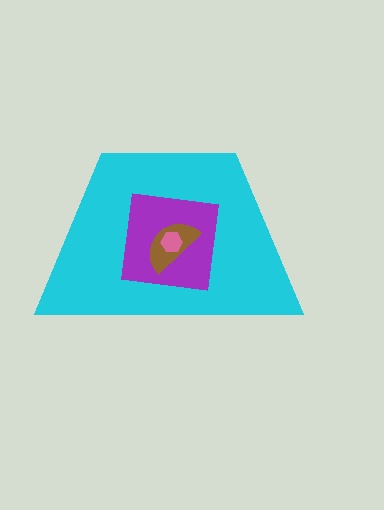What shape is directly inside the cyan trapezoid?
The purple square.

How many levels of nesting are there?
4.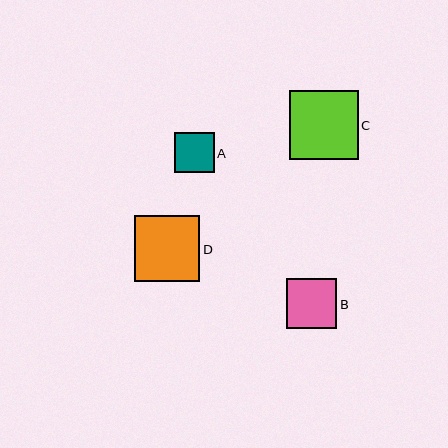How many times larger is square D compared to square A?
Square D is approximately 1.7 times the size of square A.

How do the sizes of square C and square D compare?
Square C and square D are approximately the same size.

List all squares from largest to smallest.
From largest to smallest: C, D, B, A.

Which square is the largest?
Square C is the largest with a size of approximately 68 pixels.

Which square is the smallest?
Square A is the smallest with a size of approximately 40 pixels.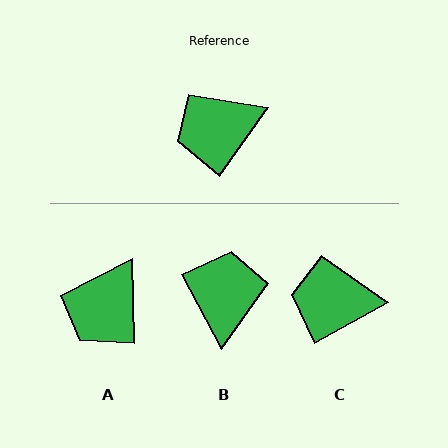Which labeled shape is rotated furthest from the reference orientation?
B, about 116 degrees away.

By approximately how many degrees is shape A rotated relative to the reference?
Approximately 37 degrees counter-clockwise.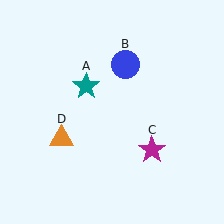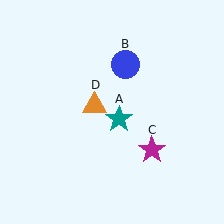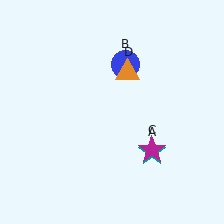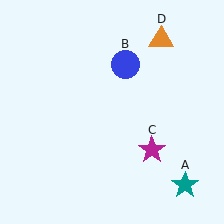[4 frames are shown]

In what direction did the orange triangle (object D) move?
The orange triangle (object D) moved up and to the right.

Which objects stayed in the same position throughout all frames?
Blue circle (object B) and magenta star (object C) remained stationary.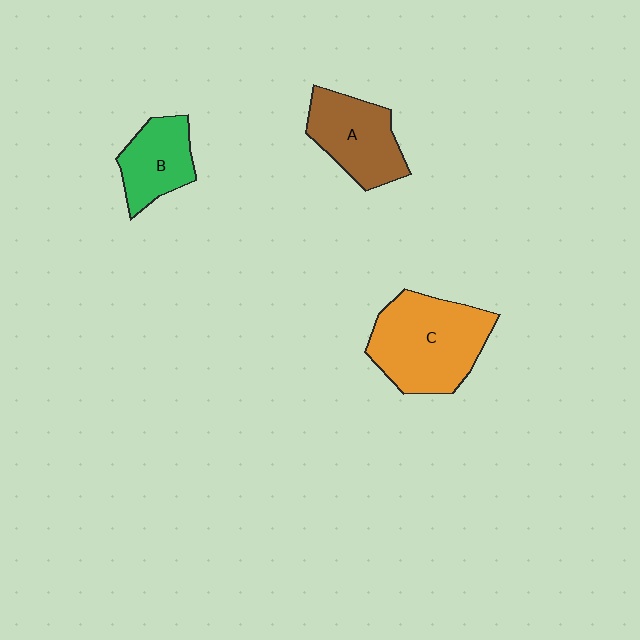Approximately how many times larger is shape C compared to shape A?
Approximately 1.4 times.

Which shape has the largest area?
Shape C (orange).